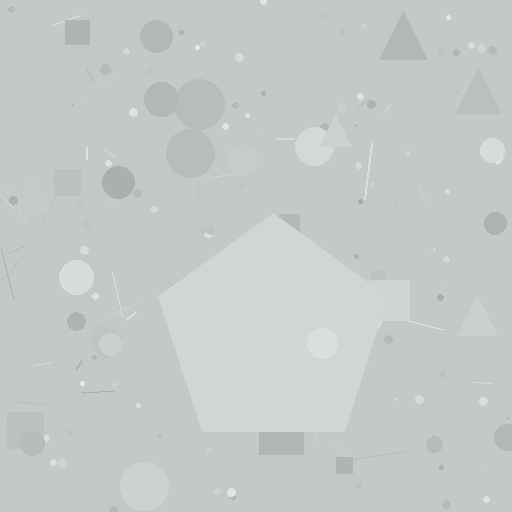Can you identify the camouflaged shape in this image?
The camouflaged shape is a pentagon.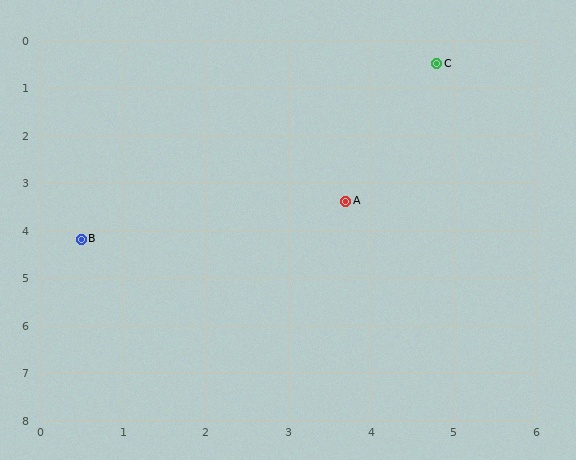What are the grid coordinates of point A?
Point A is at approximately (3.7, 3.4).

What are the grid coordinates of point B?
Point B is at approximately (0.5, 4.2).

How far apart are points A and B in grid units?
Points A and B are about 3.3 grid units apart.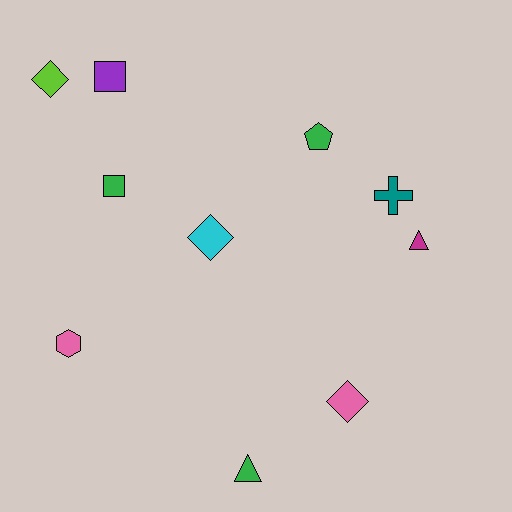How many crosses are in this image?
There is 1 cross.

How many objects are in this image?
There are 10 objects.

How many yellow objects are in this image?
There are no yellow objects.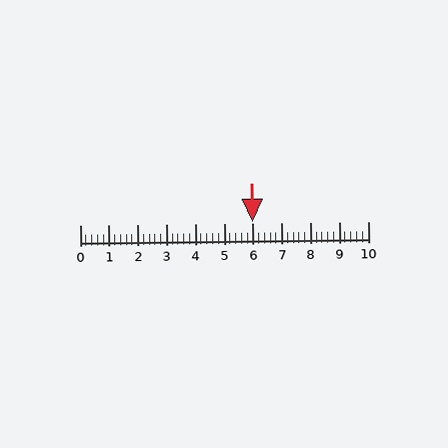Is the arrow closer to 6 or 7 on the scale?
The arrow is closer to 6.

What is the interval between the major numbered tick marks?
The major tick marks are spaced 1 units apart.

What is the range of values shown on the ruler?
The ruler shows values from 0 to 10.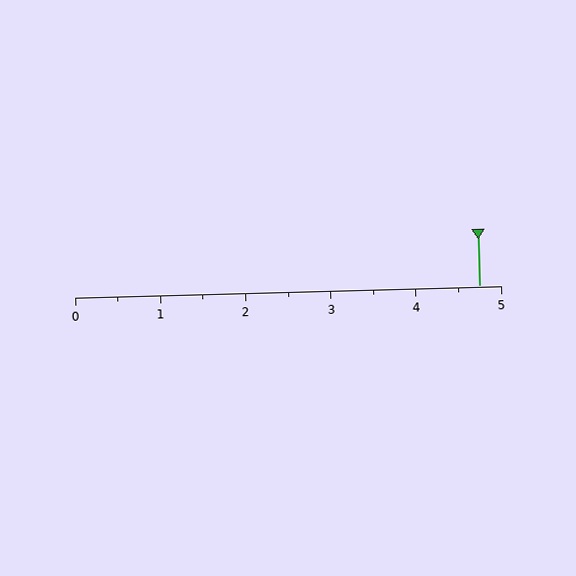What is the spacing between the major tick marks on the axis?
The major ticks are spaced 1 apart.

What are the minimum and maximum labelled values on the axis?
The axis runs from 0 to 5.